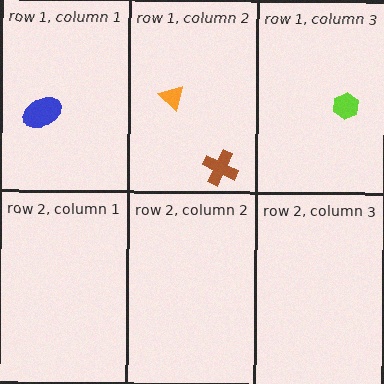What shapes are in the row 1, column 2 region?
The brown cross, the orange triangle.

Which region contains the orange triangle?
The row 1, column 2 region.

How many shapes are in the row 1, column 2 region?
2.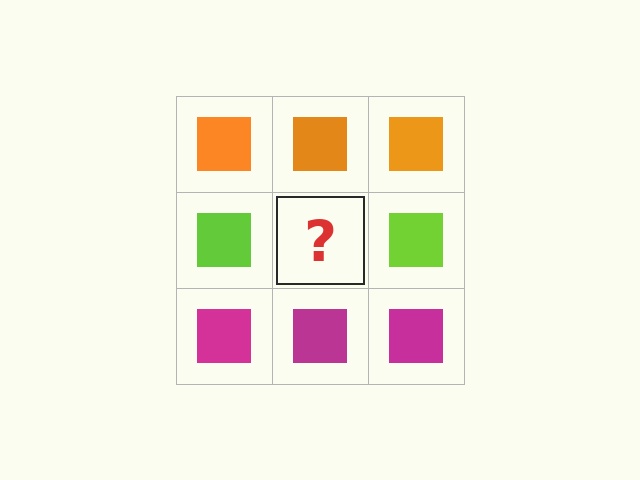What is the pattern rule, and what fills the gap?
The rule is that each row has a consistent color. The gap should be filled with a lime square.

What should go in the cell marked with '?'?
The missing cell should contain a lime square.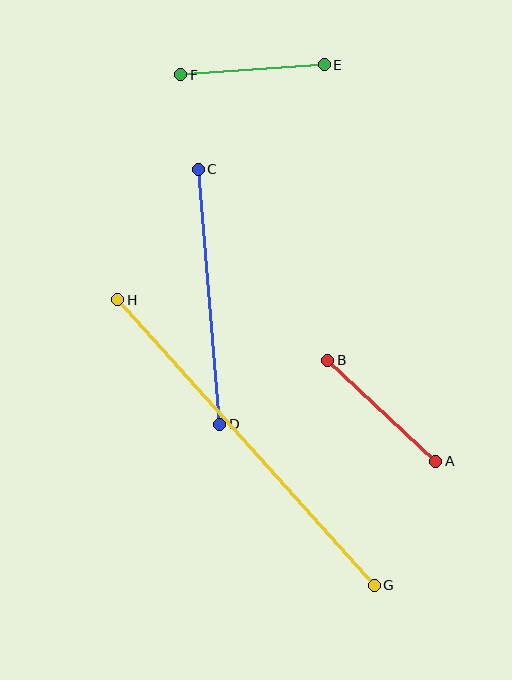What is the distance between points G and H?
The distance is approximately 384 pixels.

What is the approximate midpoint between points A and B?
The midpoint is at approximately (382, 411) pixels.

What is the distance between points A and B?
The distance is approximately 148 pixels.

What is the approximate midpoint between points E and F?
The midpoint is at approximately (253, 70) pixels.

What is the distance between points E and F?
The distance is approximately 144 pixels.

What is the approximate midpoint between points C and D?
The midpoint is at approximately (209, 297) pixels.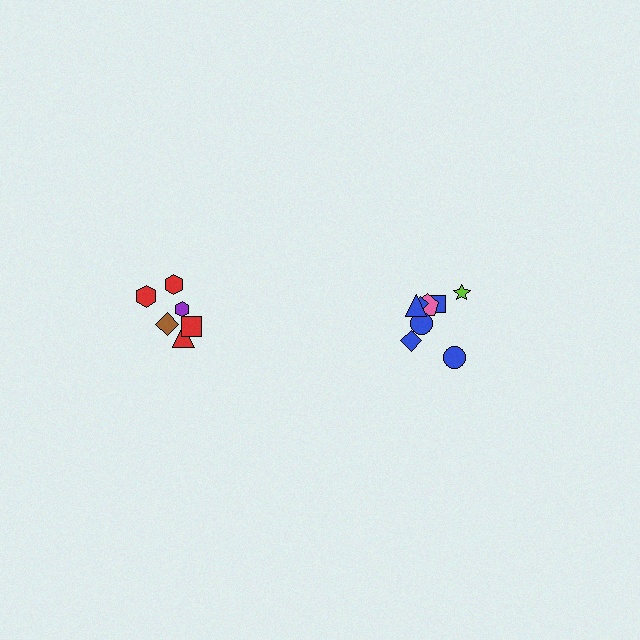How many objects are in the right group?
There are 8 objects.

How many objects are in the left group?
There are 6 objects.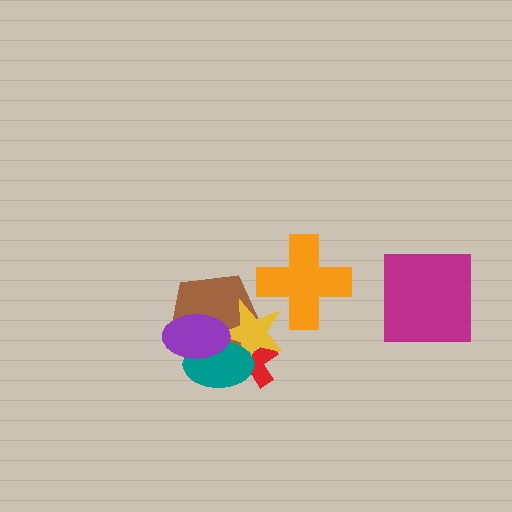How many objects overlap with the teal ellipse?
4 objects overlap with the teal ellipse.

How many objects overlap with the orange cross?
1 object overlaps with the orange cross.